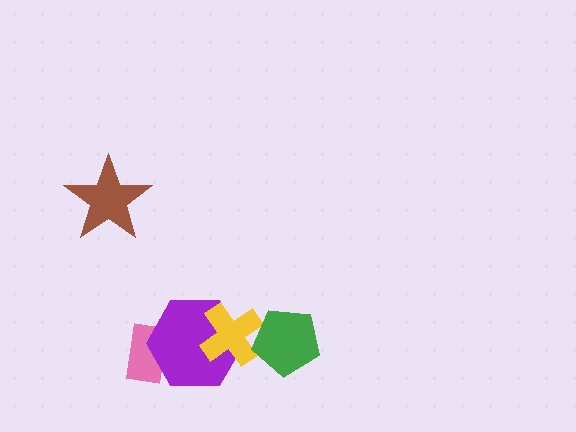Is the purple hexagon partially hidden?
Yes, it is partially covered by another shape.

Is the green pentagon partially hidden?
No, no other shape covers it.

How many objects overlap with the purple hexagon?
2 objects overlap with the purple hexagon.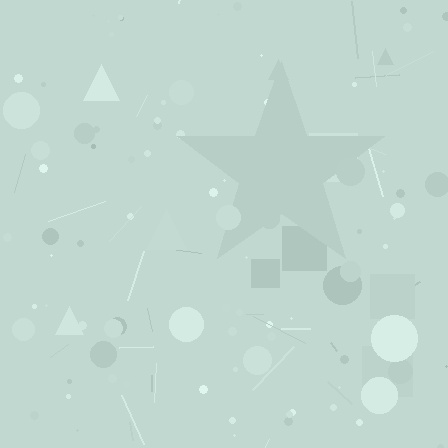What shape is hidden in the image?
A star is hidden in the image.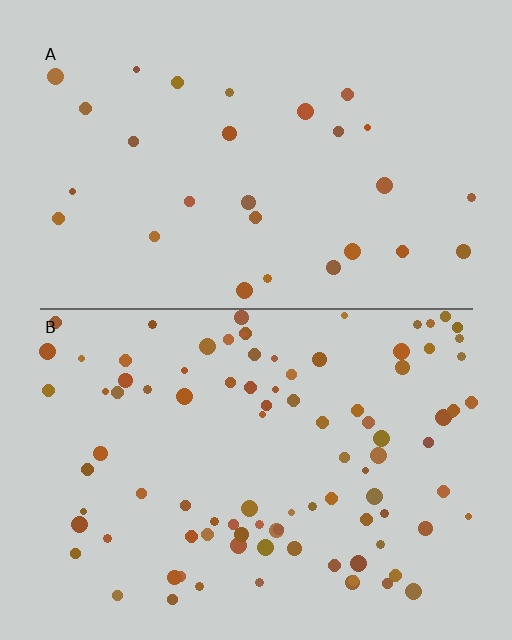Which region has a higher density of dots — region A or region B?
B (the bottom).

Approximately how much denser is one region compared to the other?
Approximately 3.4× — region B over region A.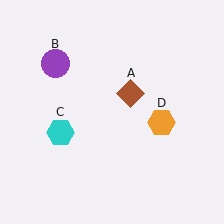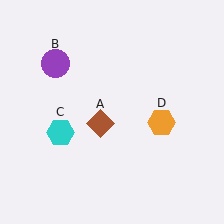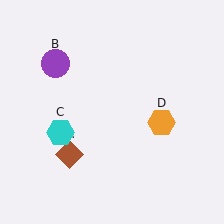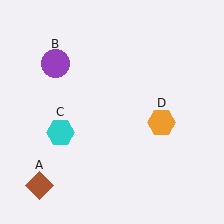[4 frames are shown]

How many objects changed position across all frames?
1 object changed position: brown diamond (object A).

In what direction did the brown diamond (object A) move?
The brown diamond (object A) moved down and to the left.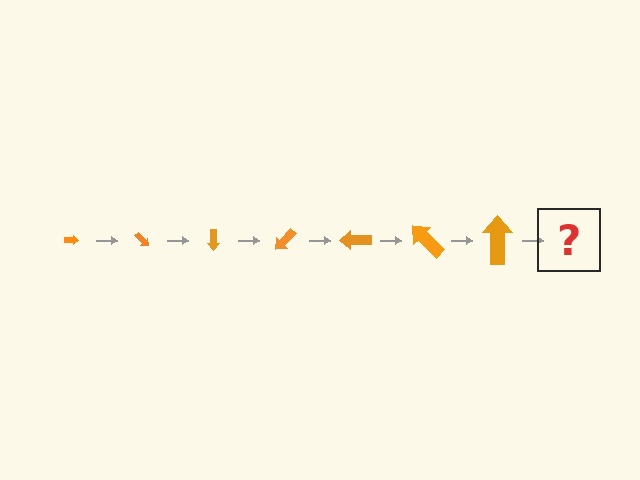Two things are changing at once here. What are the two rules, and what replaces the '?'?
The two rules are that the arrow grows larger each step and it rotates 45 degrees each step. The '?' should be an arrow, larger than the previous one and rotated 315 degrees from the start.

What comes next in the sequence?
The next element should be an arrow, larger than the previous one and rotated 315 degrees from the start.